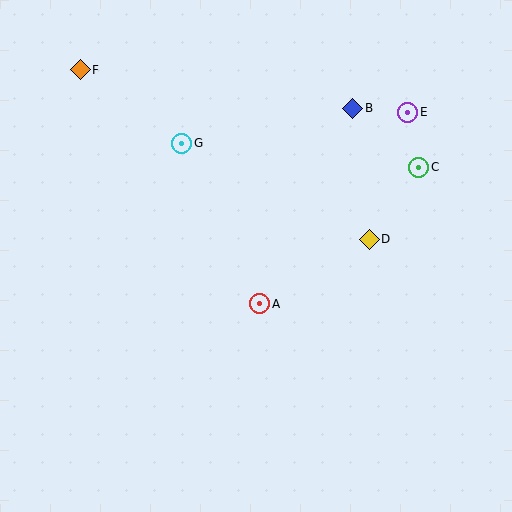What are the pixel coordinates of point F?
Point F is at (80, 70).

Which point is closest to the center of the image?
Point A at (260, 304) is closest to the center.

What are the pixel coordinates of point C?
Point C is at (419, 167).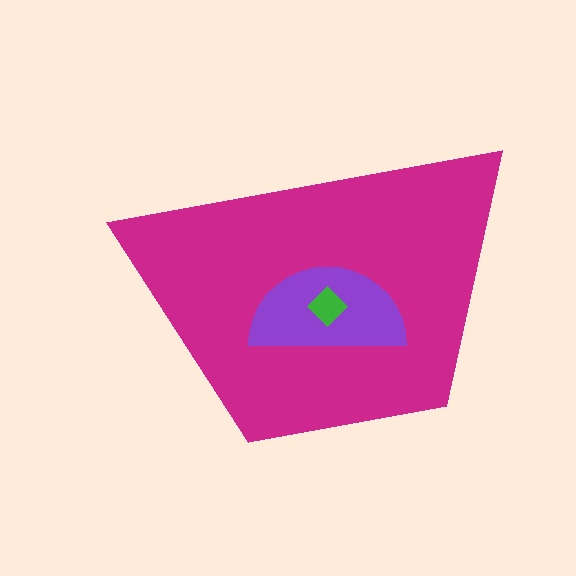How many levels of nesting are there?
3.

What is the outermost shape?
The magenta trapezoid.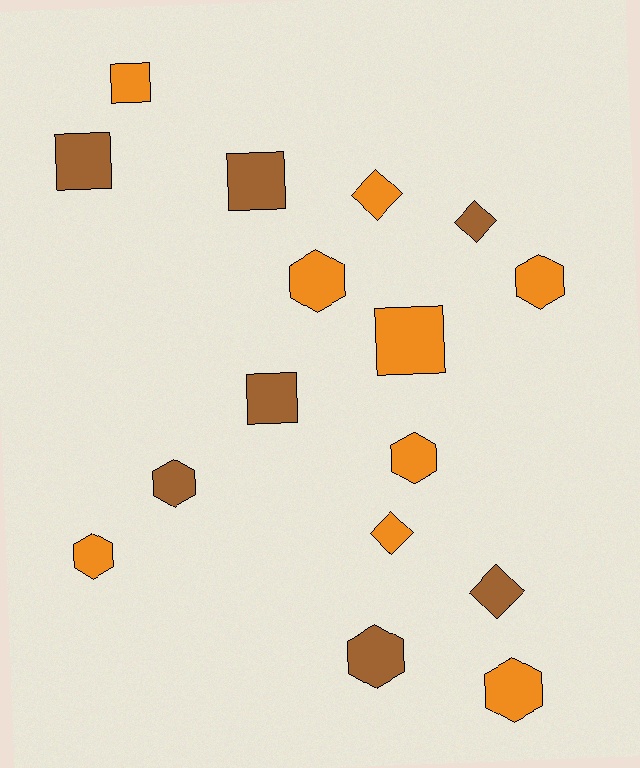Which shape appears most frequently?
Hexagon, with 7 objects.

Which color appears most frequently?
Orange, with 9 objects.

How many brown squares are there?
There are 3 brown squares.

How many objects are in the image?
There are 16 objects.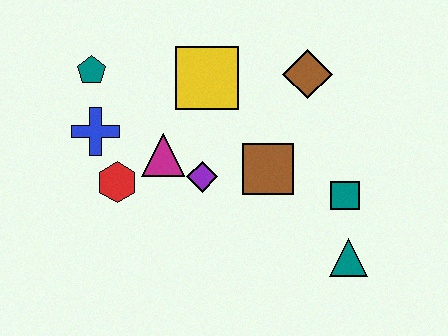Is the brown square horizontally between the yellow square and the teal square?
Yes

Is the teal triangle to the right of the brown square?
Yes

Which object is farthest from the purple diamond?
The teal triangle is farthest from the purple diamond.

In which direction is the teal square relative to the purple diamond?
The teal square is to the right of the purple diamond.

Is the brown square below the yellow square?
Yes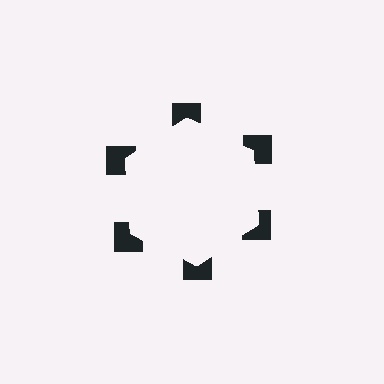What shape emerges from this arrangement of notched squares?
An illusory hexagon — its edges are inferred from the aligned wedge cuts in the notched squares, not physically drawn.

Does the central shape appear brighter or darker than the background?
It typically appears slightly brighter than the background, even though no actual brightness change is drawn.